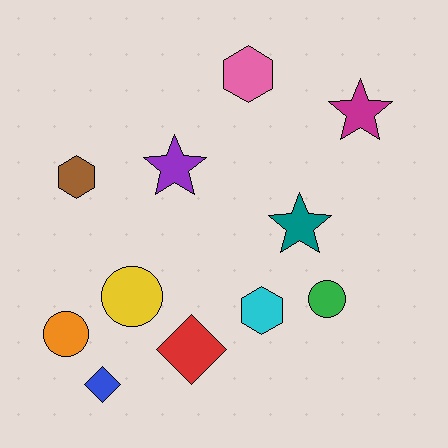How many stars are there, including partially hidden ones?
There are 3 stars.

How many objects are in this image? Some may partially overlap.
There are 11 objects.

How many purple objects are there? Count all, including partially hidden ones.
There is 1 purple object.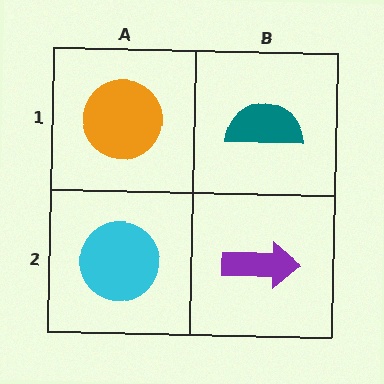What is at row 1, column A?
An orange circle.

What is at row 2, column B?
A purple arrow.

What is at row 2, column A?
A cyan circle.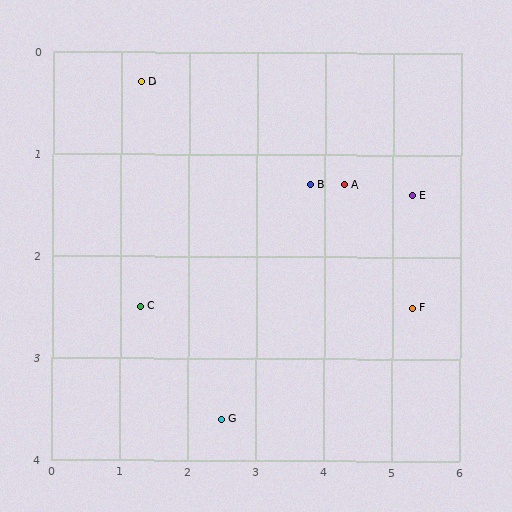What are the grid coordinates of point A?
Point A is at approximately (4.3, 1.3).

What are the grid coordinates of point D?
Point D is at approximately (1.3, 0.3).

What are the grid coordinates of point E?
Point E is at approximately (5.3, 1.4).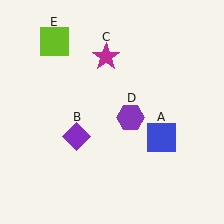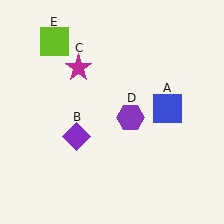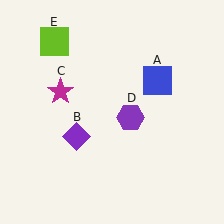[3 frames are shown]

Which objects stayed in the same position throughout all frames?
Purple diamond (object B) and purple hexagon (object D) and lime square (object E) remained stationary.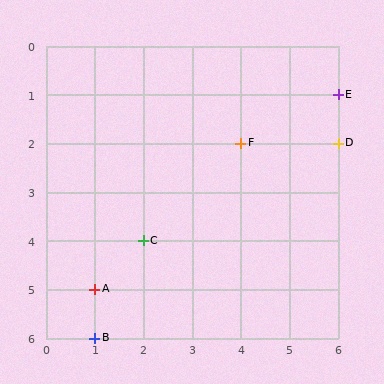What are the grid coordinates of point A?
Point A is at grid coordinates (1, 5).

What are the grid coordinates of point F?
Point F is at grid coordinates (4, 2).